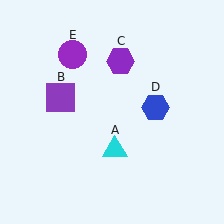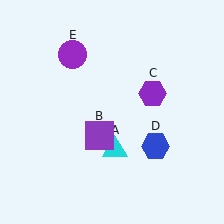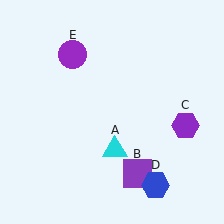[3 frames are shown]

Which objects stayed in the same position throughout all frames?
Cyan triangle (object A) and purple circle (object E) remained stationary.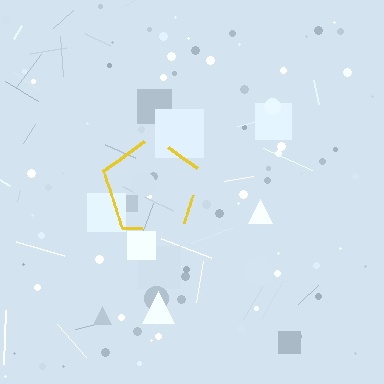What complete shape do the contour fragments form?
The contour fragments form a pentagon.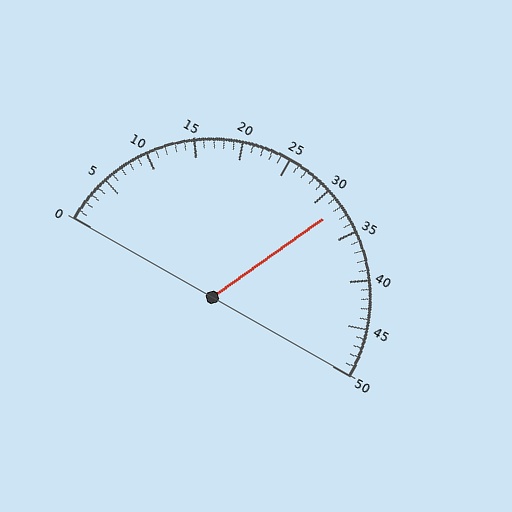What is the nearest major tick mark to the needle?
The nearest major tick mark is 30.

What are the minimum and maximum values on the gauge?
The gauge ranges from 0 to 50.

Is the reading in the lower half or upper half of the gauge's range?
The reading is in the upper half of the range (0 to 50).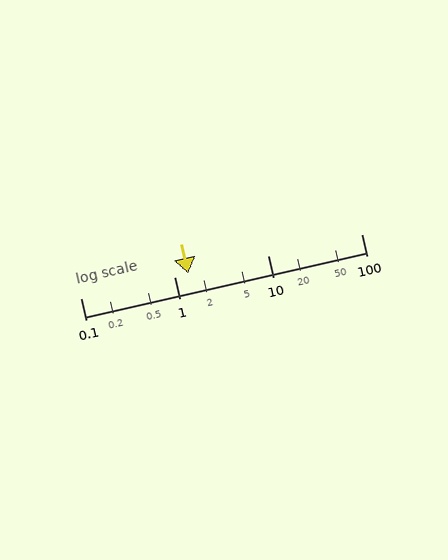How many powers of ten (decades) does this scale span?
The scale spans 3 decades, from 0.1 to 100.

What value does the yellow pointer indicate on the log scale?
The pointer indicates approximately 1.4.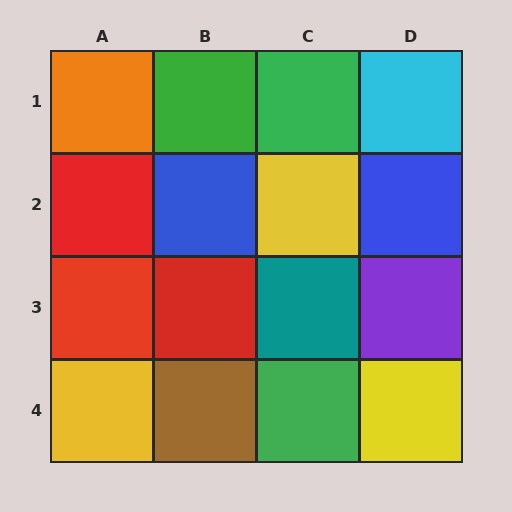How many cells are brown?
1 cell is brown.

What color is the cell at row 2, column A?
Red.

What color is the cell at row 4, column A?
Yellow.